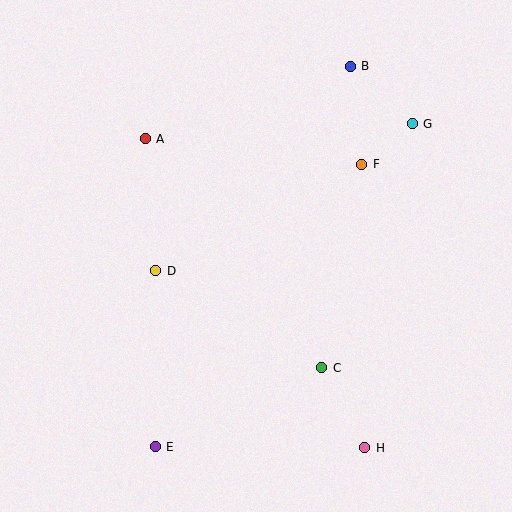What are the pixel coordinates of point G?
Point G is at (412, 124).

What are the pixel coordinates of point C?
Point C is at (322, 368).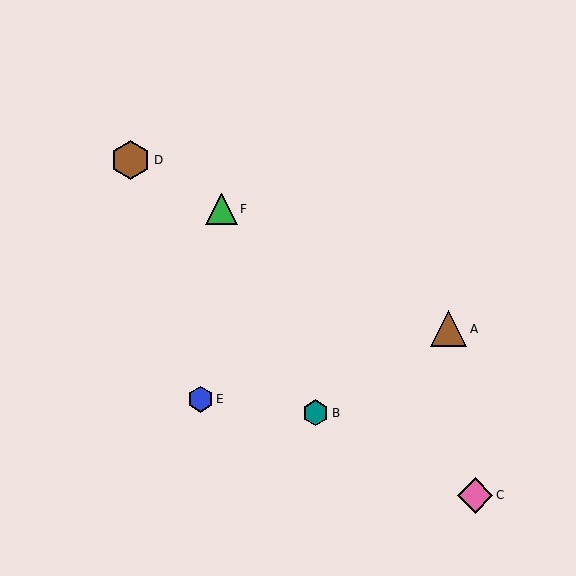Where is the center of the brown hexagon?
The center of the brown hexagon is at (131, 160).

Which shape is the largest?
The brown hexagon (labeled D) is the largest.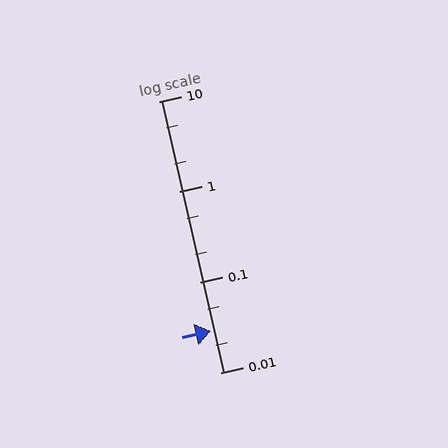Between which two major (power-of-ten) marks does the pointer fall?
The pointer is between 0.01 and 0.1.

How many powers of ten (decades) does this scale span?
The scale spans 3 decades, from 0.01 to 10.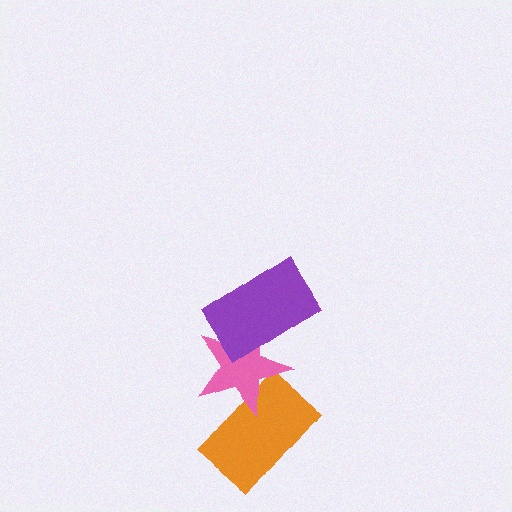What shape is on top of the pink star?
The purple rectangle is on top of the pink star.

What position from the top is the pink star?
The pink star is 2nd from the top.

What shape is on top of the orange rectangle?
The pink star is on top of the orange rectangle.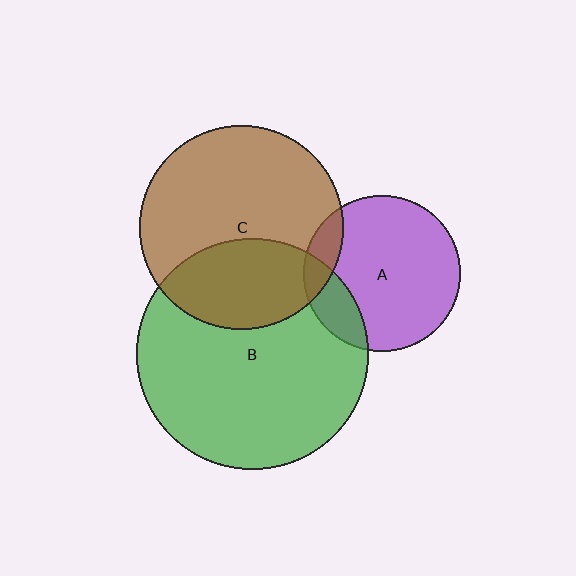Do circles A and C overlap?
Yes.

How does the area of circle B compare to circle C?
Approximately 1.3 times.